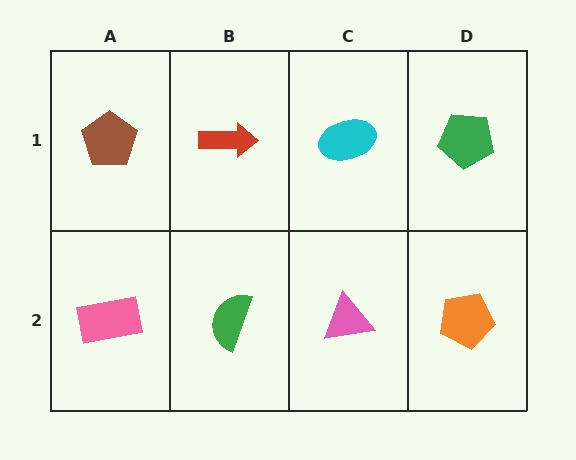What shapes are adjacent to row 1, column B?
A green semicircle (row 2, column B), a brown pentagon (row 1, column A), a cyan ellipse (row 1, column C).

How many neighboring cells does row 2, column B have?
3.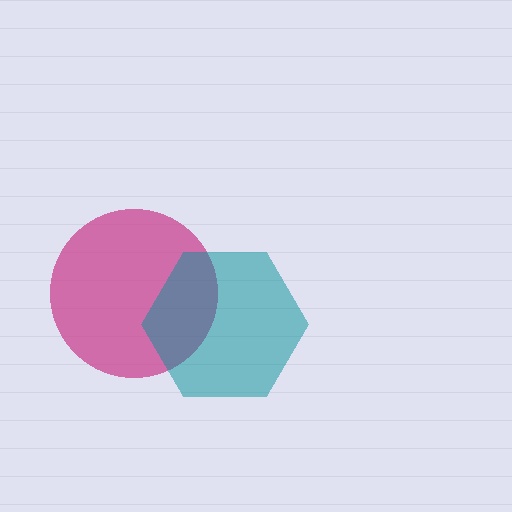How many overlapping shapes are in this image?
There are 2 overlapping shapes in the image.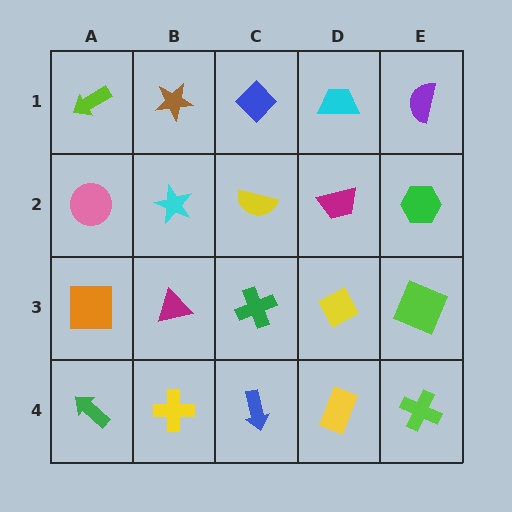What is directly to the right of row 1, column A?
A brown star.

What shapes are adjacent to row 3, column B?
A cyan star (row 2, column B), a yellow cross (row 4, column B), an orange square (row 3, column A), a green cross (row 3, column C).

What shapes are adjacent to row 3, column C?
A yellow semicircle (row 2, column C), a blue arrow (row 4, column C), a magenta triangle (row 3, column B), a yellow diamond (row 3, column D).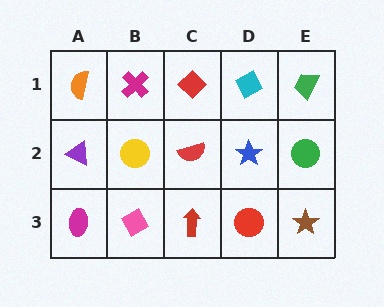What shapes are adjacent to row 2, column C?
A red diamond (row 1, column C), a red arrow (row 3, column C), a yellow circle (row 2, column B), a blue star (row 2, column D).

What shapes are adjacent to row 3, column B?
A yellow circle (row 2, column B), a magenta ellipse (row 3, column A), a red arrow (row 3, column C).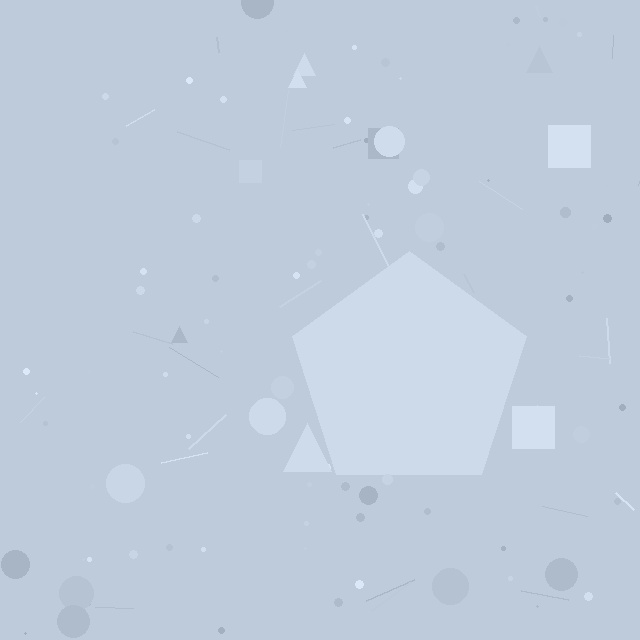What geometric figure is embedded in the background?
A pentagon is embedded in the background.